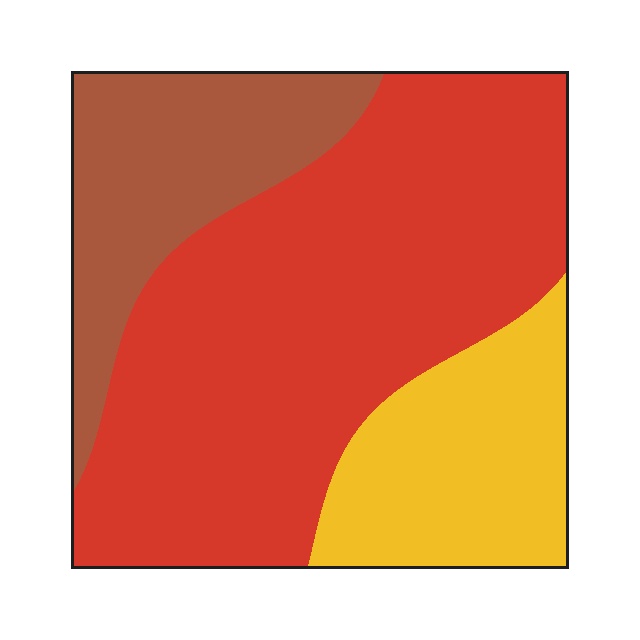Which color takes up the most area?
Red, at roughly 60%.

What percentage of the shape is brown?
Brown takes up between a sixth and a third of the shape.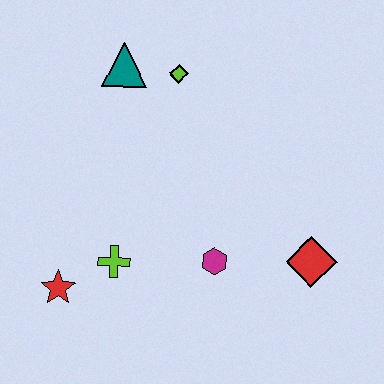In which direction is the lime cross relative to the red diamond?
The lime cross is to the left of the red diamond.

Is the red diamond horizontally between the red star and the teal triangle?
No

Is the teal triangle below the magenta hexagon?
No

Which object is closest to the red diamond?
The magenta hexagon is closest to the red diamond.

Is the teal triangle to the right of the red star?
Yes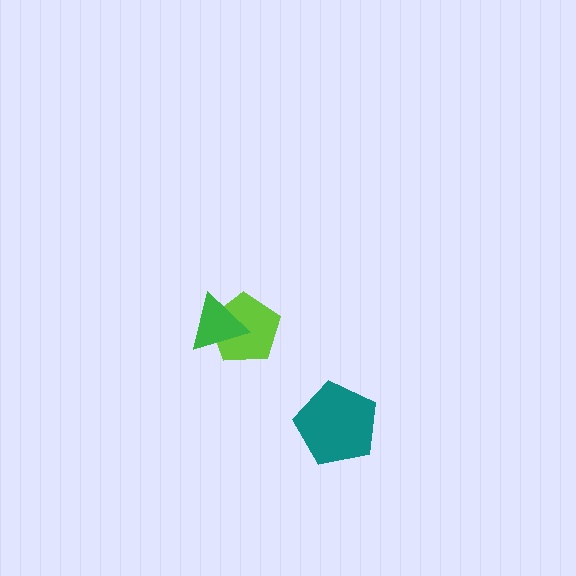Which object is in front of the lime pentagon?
The green triangle is in front of the lime pentagon.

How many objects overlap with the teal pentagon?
0 objects overlap with the teal pentagon.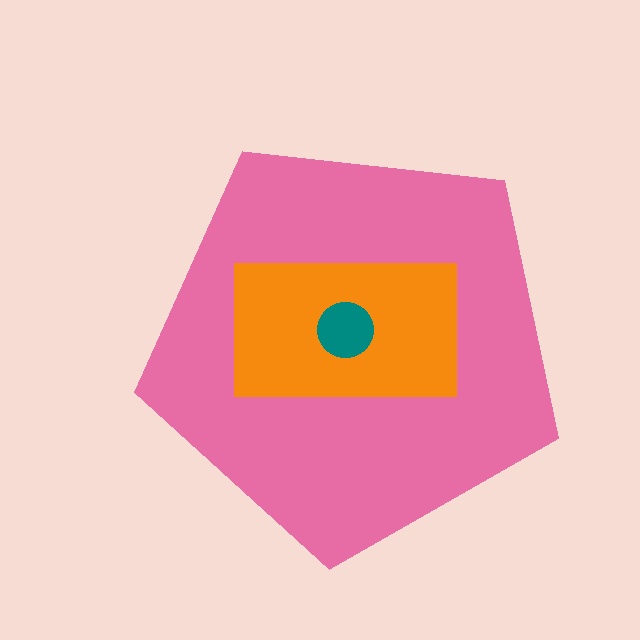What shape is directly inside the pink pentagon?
The orange rectangle.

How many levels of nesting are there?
3.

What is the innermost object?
The teal circle.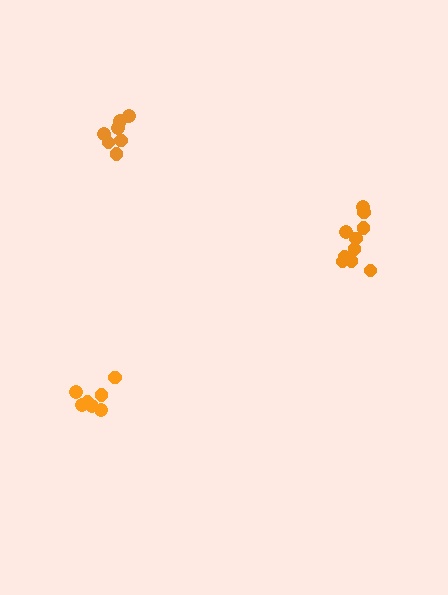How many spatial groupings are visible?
There are 3 spatial groupings.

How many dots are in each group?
Group 1: 10 dots, Group 2: 7 dots, Group 3: 7 dots (24 total).